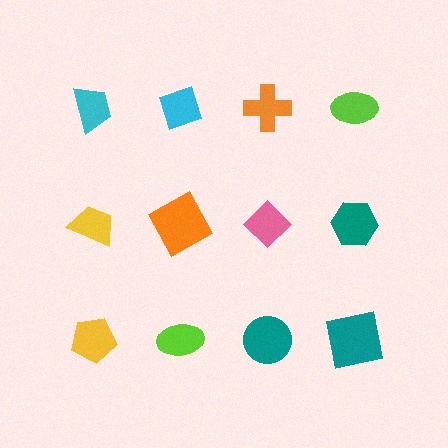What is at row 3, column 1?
A yellow pentagon.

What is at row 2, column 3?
A pink diamond.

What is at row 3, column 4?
A teal square.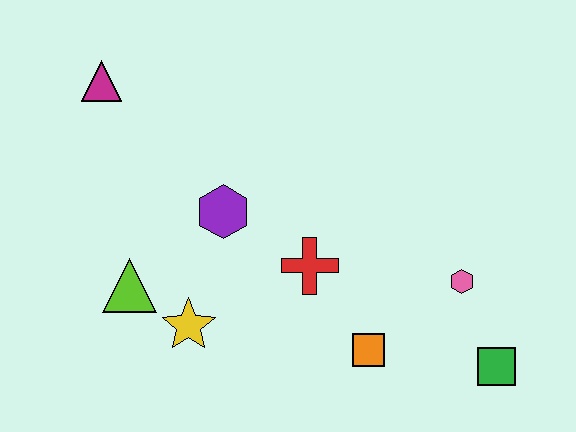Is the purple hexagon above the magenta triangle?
No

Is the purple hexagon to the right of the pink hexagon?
No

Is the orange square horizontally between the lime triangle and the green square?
Yes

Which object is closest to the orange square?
The red cross is closest to the orange square.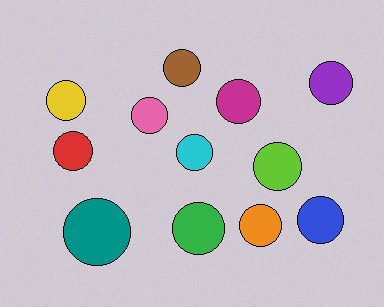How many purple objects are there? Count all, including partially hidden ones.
There is 1 purple object.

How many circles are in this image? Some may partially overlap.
There are 12 circles.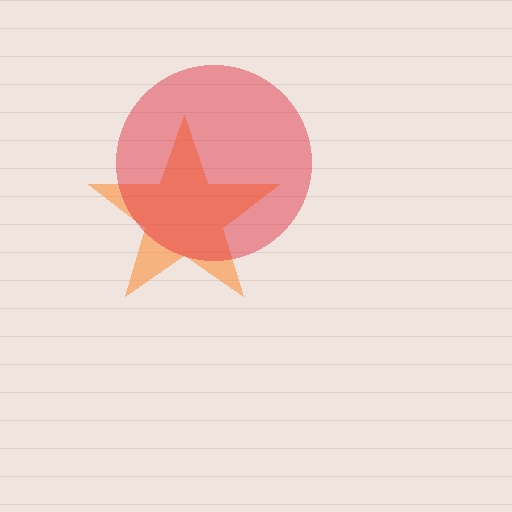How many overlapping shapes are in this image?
There are 2 overlapping shapes in the image.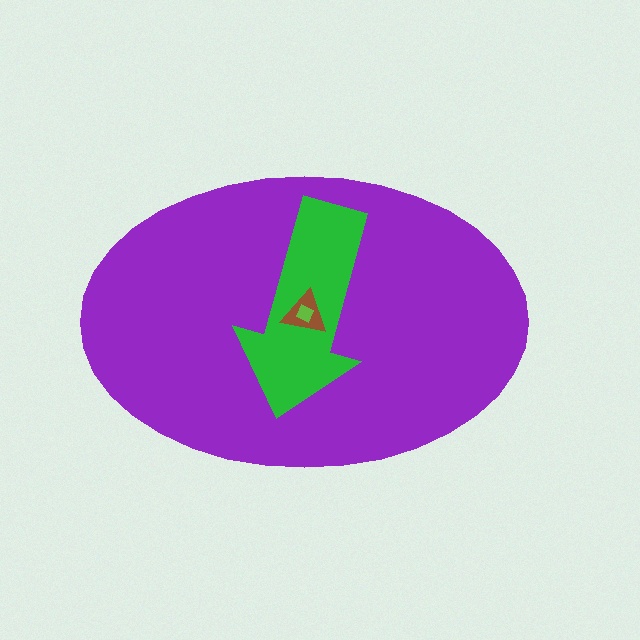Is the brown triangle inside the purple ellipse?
Yes.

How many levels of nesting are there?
4.